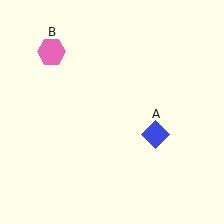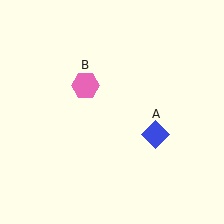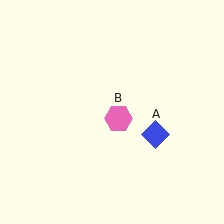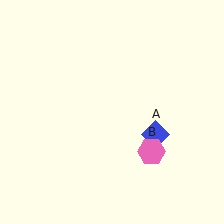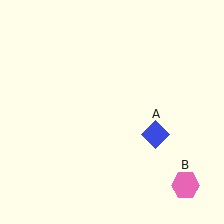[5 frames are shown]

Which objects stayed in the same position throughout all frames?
Blue diamond (object A) remained stationary.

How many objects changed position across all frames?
1 object changed position: pink hexagon (object B).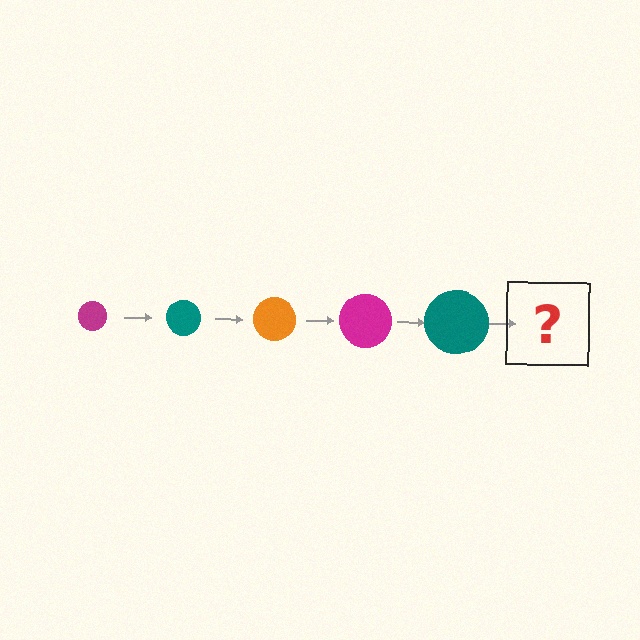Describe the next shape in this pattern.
It should be an orange circle, larger than the previous one.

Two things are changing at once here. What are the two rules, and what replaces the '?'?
The two rules are that the circle grows larger each step and the color cycles through magenta, teal, and orange. The '?' should be an orange circle, larger than the previous one.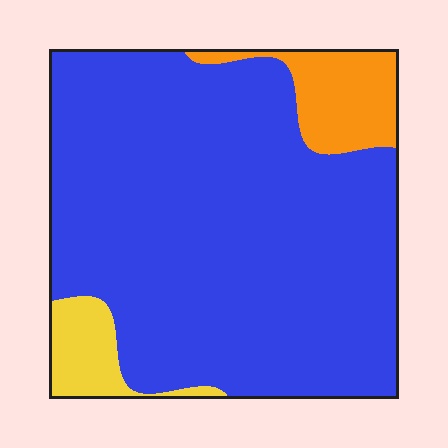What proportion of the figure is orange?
Orange covers 10% of the figure.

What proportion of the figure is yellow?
Yellow takes up about one tenth (1/10) of the figure.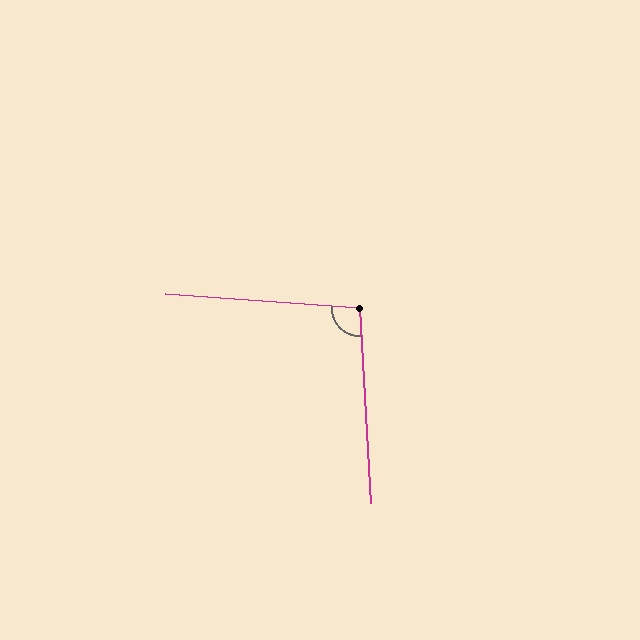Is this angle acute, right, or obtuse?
It is obtuse.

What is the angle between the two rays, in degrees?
Approximately 97 degrees.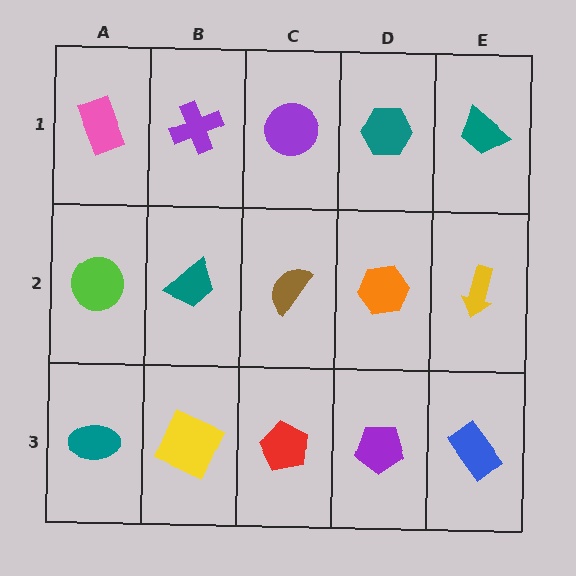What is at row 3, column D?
A purple pentagon.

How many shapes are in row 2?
5 shapes.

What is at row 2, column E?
A yellow arrow.